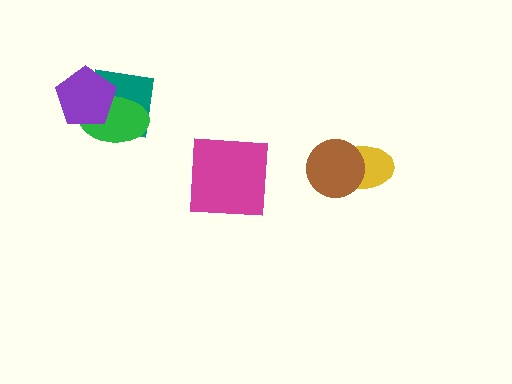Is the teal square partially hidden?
Yes, it is partially covered by another shape.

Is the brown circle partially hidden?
No, no other shape covers it.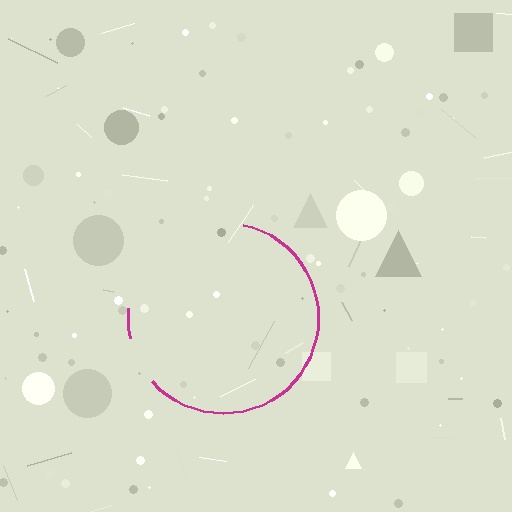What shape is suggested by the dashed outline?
The dashed outline suggests a circle.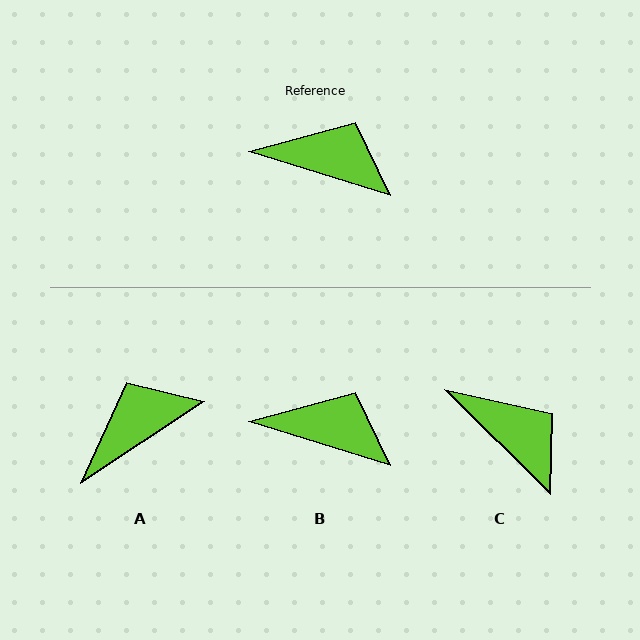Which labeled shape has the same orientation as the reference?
B.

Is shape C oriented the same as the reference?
No, it is off by about 28 degrees.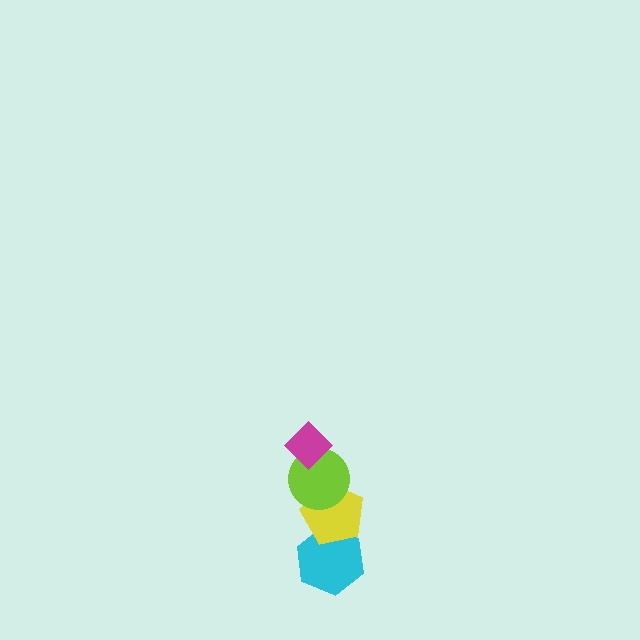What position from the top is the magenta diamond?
The magenta diamond is 1st from the top.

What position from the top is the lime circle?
The lime circle is 2nd from the top.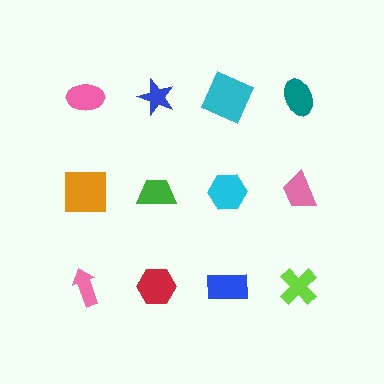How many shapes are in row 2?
4 shapes.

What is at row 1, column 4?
A teal ellipse.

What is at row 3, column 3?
A blue rectangle.